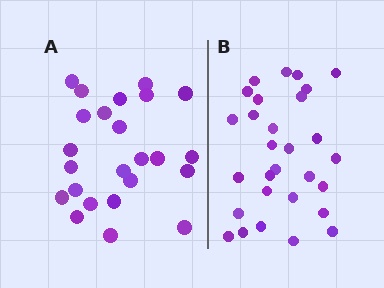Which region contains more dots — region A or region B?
Region B (the right region) has more dots.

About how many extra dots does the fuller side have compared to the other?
Region B has about 5 more dots than region A.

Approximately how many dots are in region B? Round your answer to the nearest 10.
About 30 dots. (The exact count is 29, which rounds to 30.)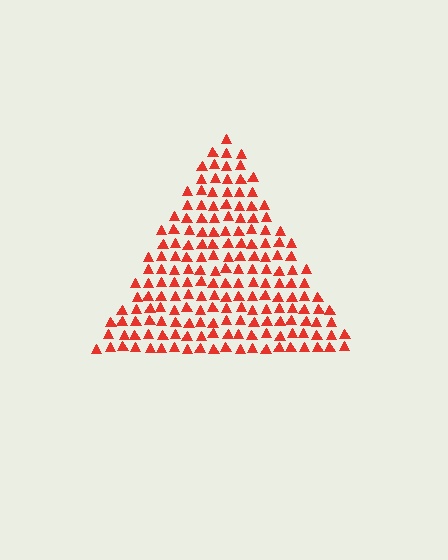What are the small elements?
The small elements are triangles.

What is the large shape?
The large shape is a triangle.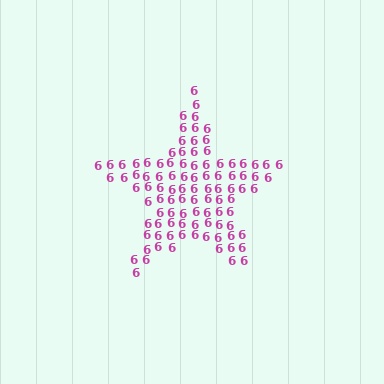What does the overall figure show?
The overall figure shows a star.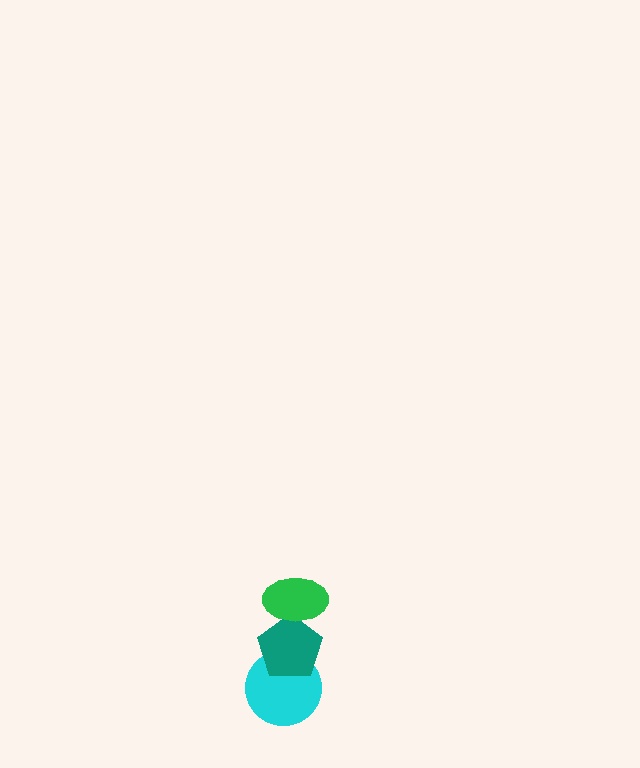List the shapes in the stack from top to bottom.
From top to bottom: the green ellipse, the teal pentagon, the cyan circle.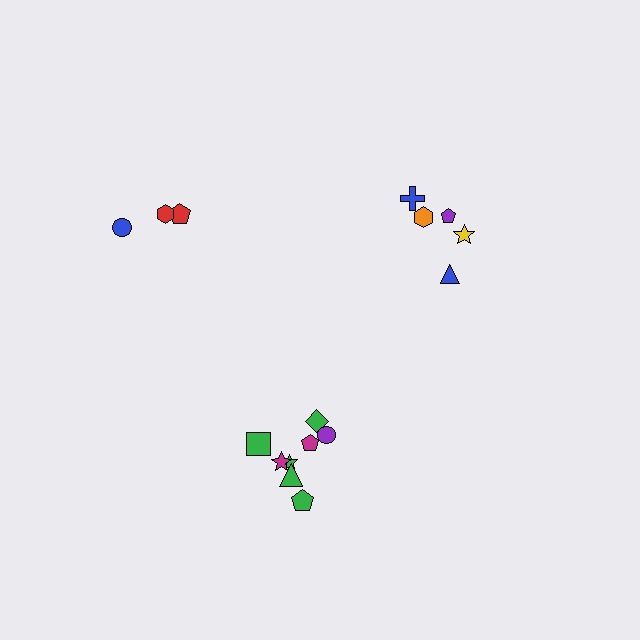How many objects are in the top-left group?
There are 3 objects.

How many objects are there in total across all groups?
There are 16 objects.